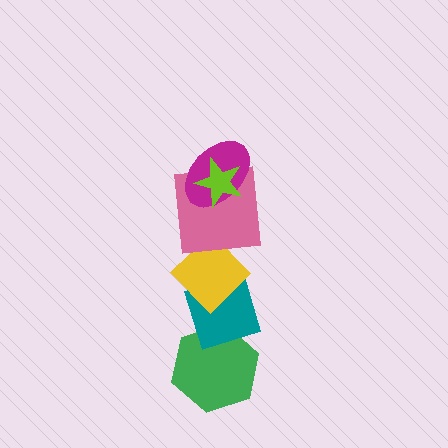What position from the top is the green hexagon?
The green hexagon is 6th from the top.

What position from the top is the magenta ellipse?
The magenta ellipse is 2nd from the top.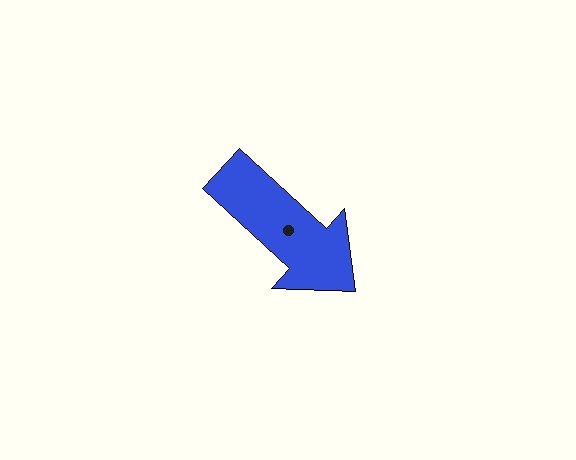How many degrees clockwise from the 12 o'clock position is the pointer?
Approximately 132 degrees.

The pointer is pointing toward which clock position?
Roughly 4 o'clock.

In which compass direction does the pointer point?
Southeast.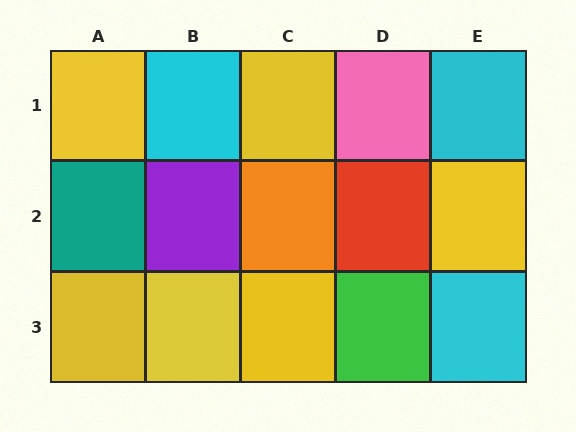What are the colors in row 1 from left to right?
Yellow, cyan, yellow, pink, cyan.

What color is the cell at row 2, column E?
Yellow.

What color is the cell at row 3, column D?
Green.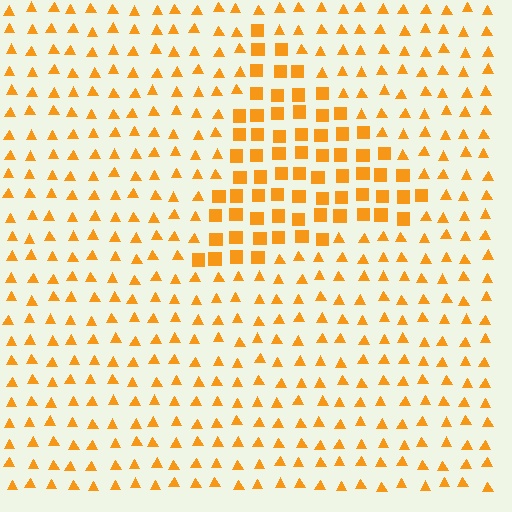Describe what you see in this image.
The image is filled with small orange elements arranged in a uniform grid. A triangle-shaped region contains squares, while the surrounding area contains triangles. The boundary is defined purely by the change in element shape.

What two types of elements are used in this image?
The image uses squares inside the triangle region and triangles outside it.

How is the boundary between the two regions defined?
The boundary is defined by a change in element shape: squares inside vs. triangles outside. All elements share the same color and spacing.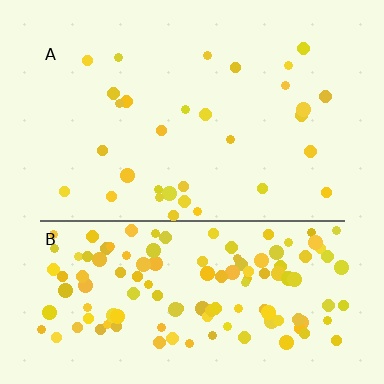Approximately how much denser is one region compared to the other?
Approximately 4.4× — region B over region A.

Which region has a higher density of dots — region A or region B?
B (the bottom).